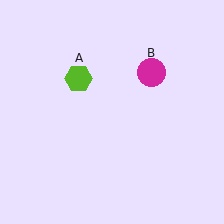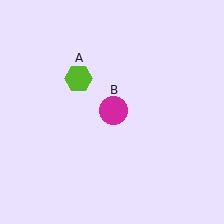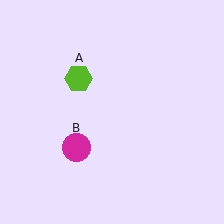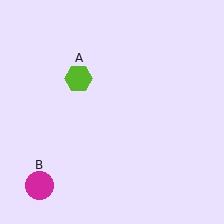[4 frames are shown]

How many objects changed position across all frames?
1 object changed position: magenta circle (object B).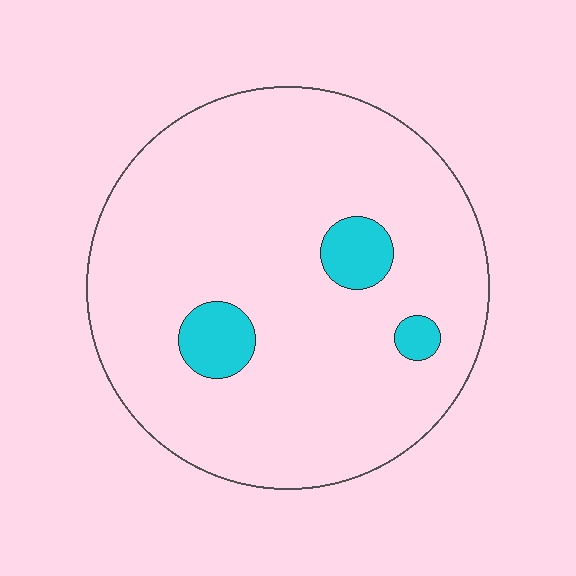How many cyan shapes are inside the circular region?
3.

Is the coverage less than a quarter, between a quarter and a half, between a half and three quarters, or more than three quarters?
Less than a quarter.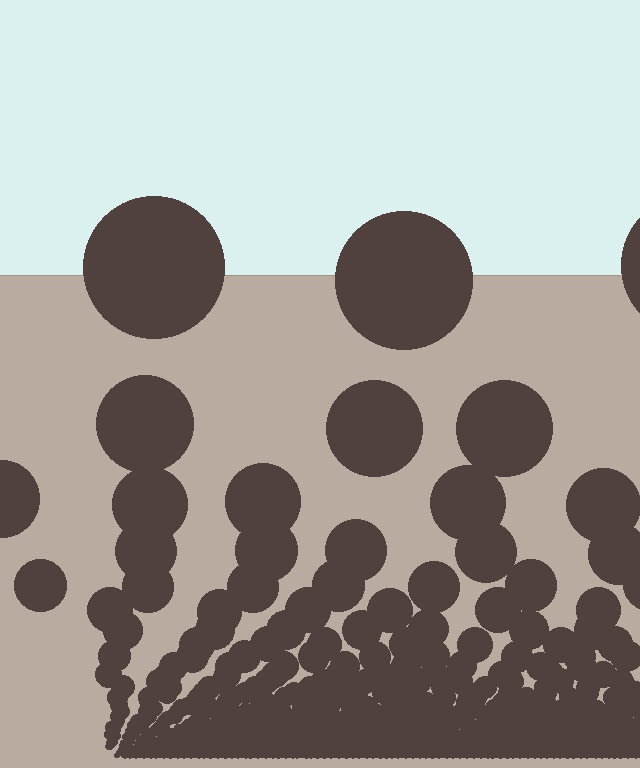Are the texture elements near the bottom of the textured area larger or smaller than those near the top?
Smaller. The gradient is inverted — elements near the bottom are smaller and denser.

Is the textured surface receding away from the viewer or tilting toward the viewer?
The surface appears to tilt toward the viewer. Texture elements get larger and sparser toward the top.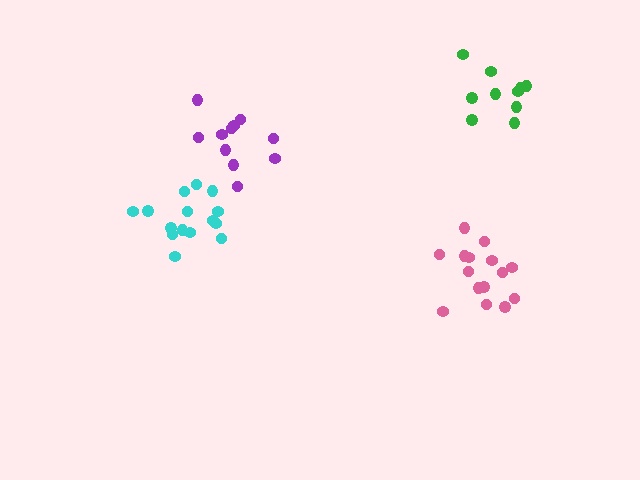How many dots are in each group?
Group 1: 15 dots, Group 2: 10 dots, Group 3: 11 dots, Group 4: 15 dots (51 total).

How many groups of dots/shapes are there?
There are 4 groups.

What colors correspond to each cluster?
The clusters are colored: pink, green, purple, cyan.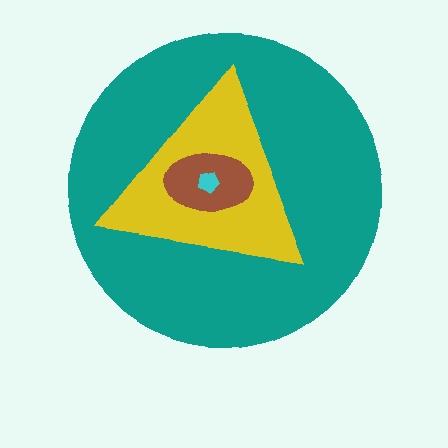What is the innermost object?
The cyan pentagon.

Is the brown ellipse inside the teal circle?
Yes.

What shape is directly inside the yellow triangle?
The brown ellipse.